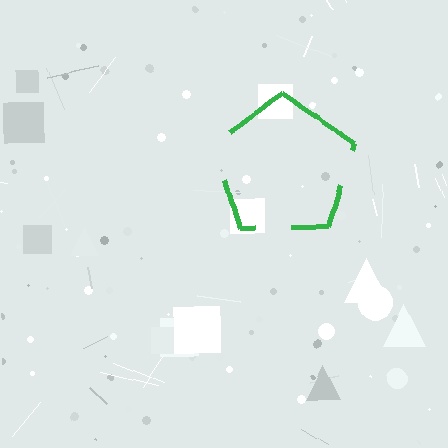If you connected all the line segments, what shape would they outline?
They would outline a pentagon.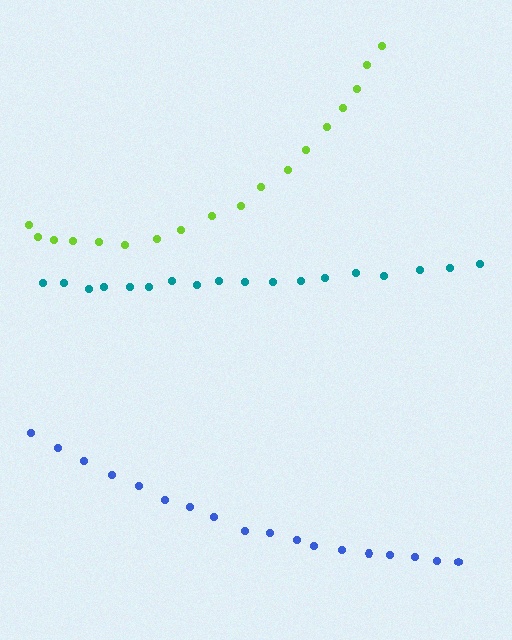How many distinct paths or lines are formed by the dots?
There are 3 distinct paths.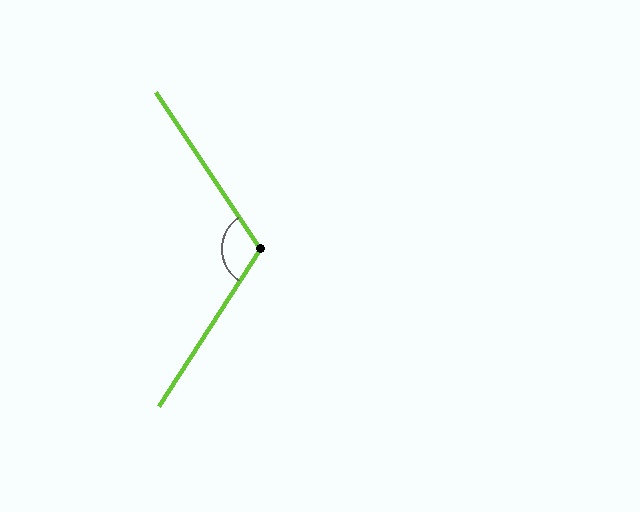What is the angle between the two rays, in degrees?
Approximately 113 degrees.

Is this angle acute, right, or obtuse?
It is obtuse.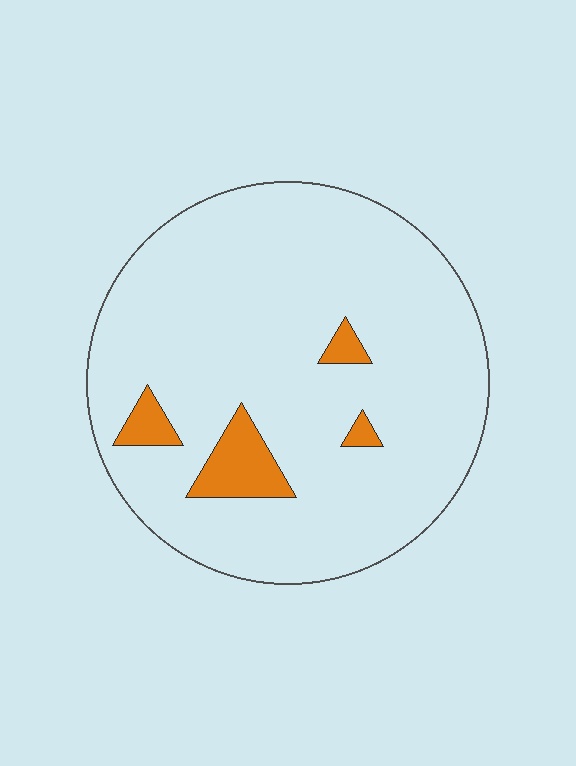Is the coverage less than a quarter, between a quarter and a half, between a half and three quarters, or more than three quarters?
Less than a quarter.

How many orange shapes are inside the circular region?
4.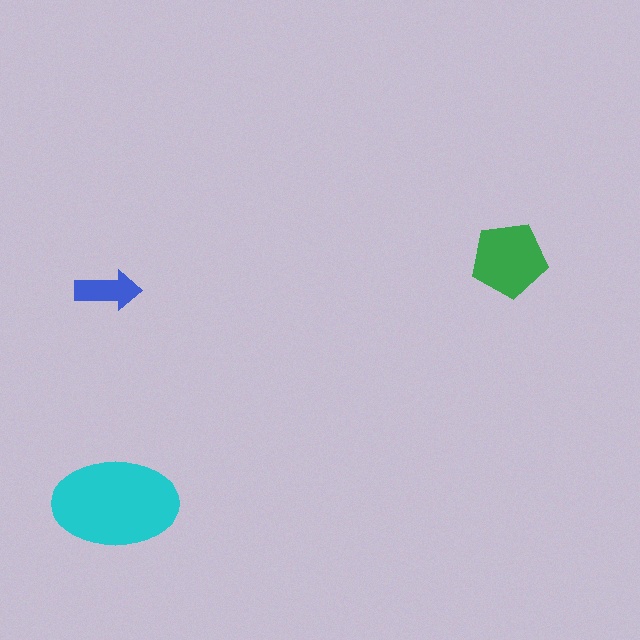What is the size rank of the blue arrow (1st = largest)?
3rd.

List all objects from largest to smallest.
The cyan ellipse, the green pentagon, the blue arrow.